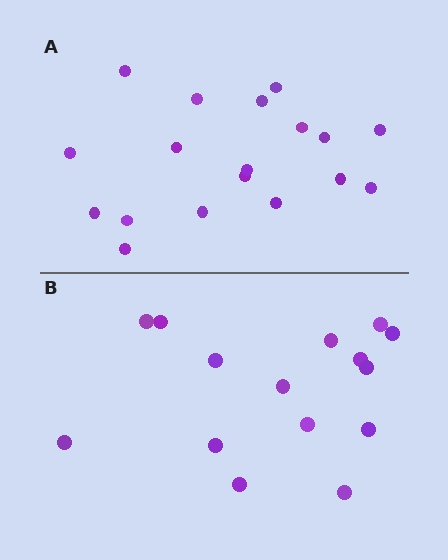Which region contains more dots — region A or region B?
Region A (the top region) has more dots.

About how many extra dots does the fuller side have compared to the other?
Region A has just a few more — roughly 2 or 3 more dots than region B.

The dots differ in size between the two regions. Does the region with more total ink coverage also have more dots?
No. Region B has more total ink coverage because its dots are larger, but region A actually contains more individual dots. Total area can be misleading — the number of items is what matters here.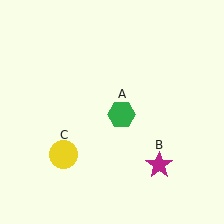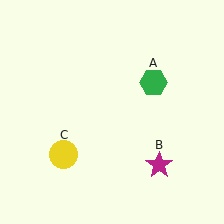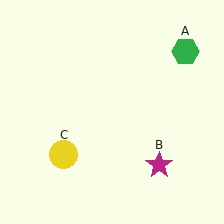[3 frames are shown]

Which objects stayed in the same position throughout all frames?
Magenta star (object B) and yellow circle (object C) remained stationary.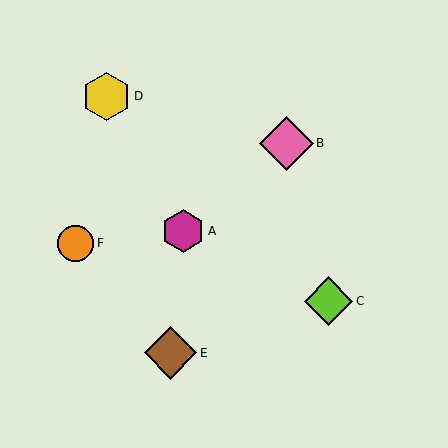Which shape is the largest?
The pink diamond (labeled B) is the largest.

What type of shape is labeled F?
Shape F is an orange circle.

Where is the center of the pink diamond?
The center of the pink diamond is at (286, 143).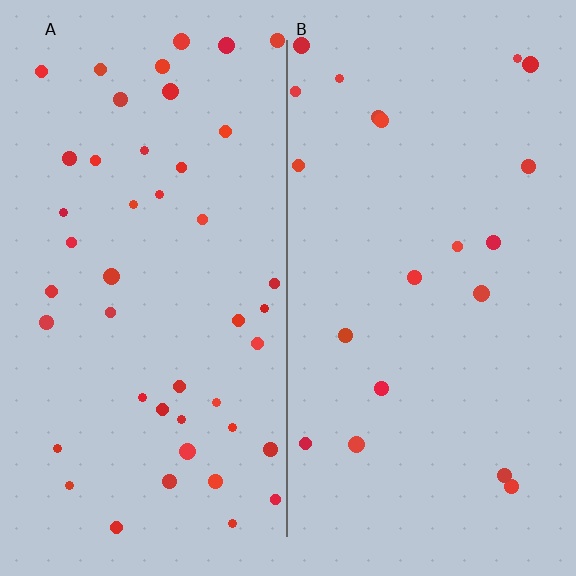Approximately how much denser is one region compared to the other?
Approximately 2.2× — region A over region B.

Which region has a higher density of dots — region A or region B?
A (the left).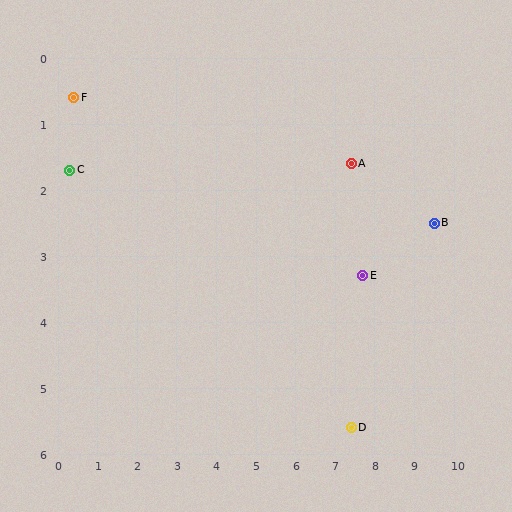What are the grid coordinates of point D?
Point D is at approximately (7.4, 5.6).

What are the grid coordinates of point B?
Point B is at approximately (9.5, 2.5).